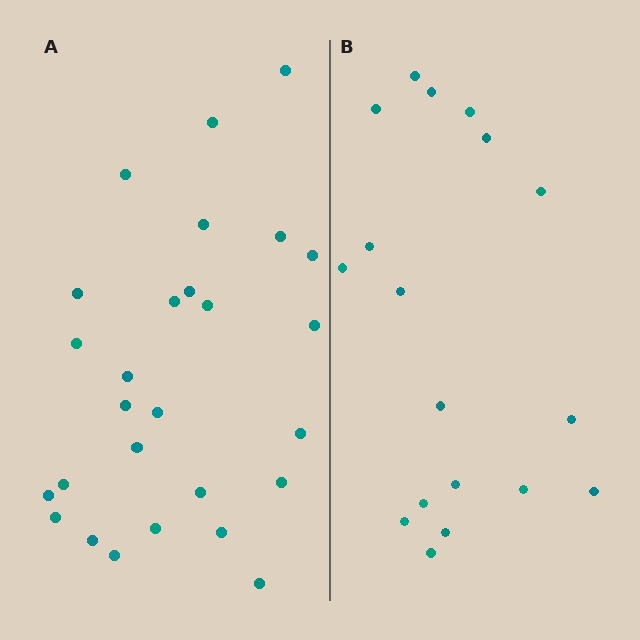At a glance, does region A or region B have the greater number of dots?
Region A (the left region) has more dots.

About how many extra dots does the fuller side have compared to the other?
Region A has roughly 8 or so more dots than region B.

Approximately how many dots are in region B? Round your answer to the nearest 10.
About 20 dots. (The exact count is 18, which rounds to 20.)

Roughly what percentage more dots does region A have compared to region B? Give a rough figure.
About 50% more.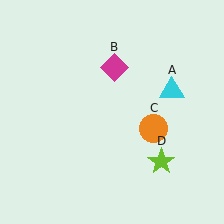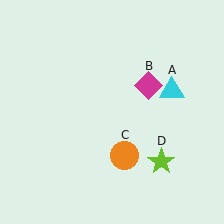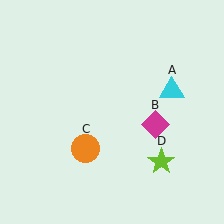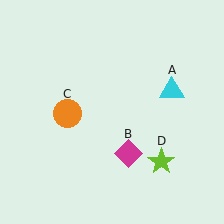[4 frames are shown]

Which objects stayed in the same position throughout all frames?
Cyan triangle (object A) and lime star (object D) remained stationary.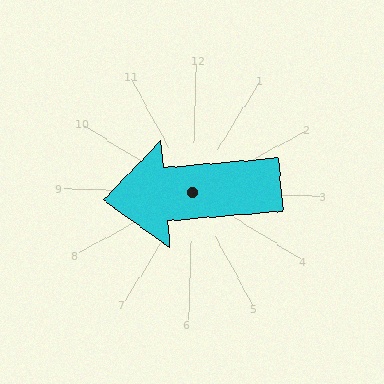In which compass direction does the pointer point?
West.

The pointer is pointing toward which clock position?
Roughly 9 o'clock.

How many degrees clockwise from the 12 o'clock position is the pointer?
Approximately 264 degrees.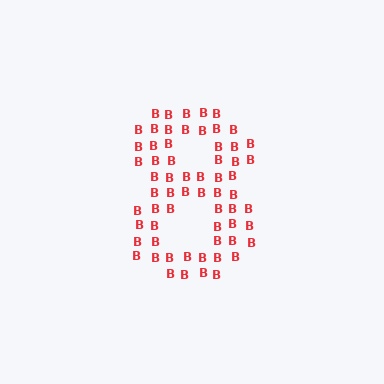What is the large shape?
The large shape is the digit 8.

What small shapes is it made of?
It is made of small letter B's.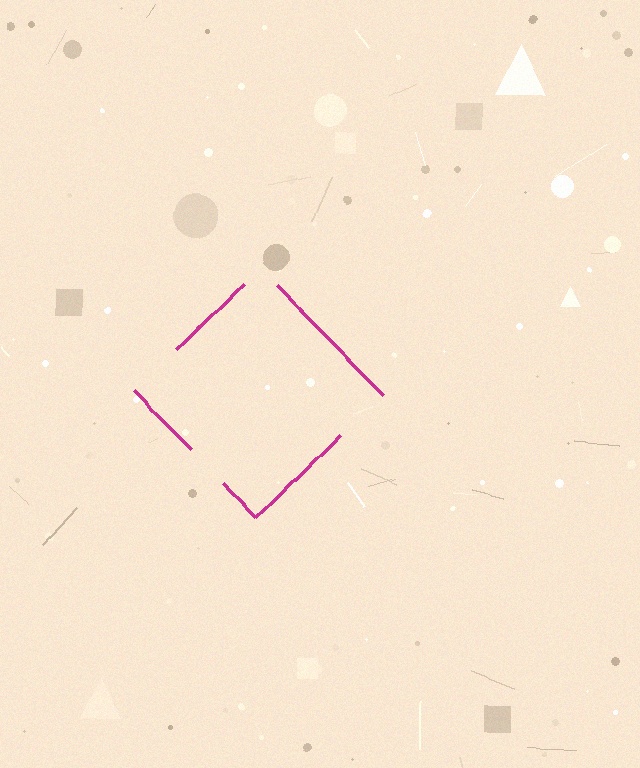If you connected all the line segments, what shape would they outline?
They would outline a diamond.